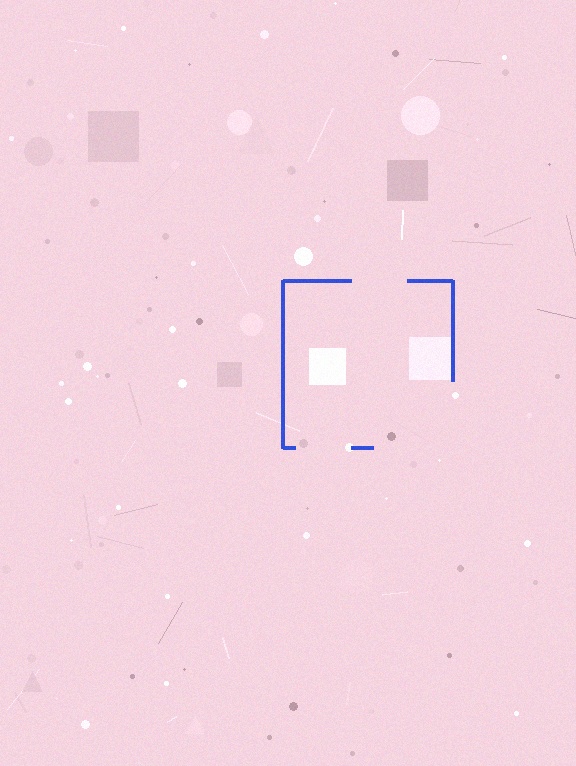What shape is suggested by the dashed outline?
The dashed outline suggests a square.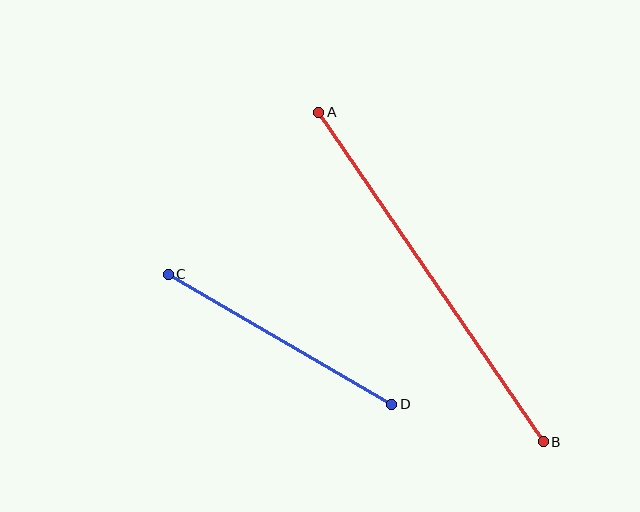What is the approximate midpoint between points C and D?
The midpoint is at approximately (280, 339) pixels.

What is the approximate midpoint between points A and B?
The midpoint is at approximately (431, 277) pixels.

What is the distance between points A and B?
The distance is approximately 399 pixels.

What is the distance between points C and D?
The distance is approximately 258 pixels.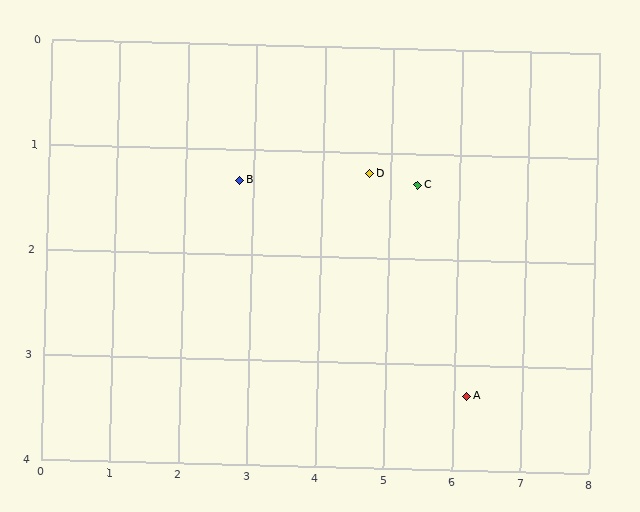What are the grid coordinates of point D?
Point D is at approximately (4.7, 1.2).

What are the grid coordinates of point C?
Point C is at approximately (5.4, 1.3).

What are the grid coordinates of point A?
Point A is at approximately (6.2, 3.3).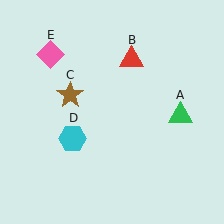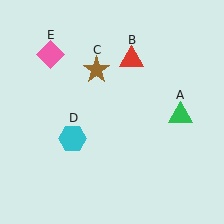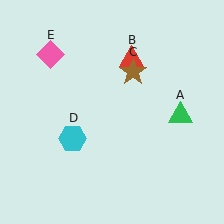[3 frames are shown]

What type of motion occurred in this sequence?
The brown star (object C) rotated clockwise around the center of the scene.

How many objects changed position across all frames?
1 object changed position: brown star (object C).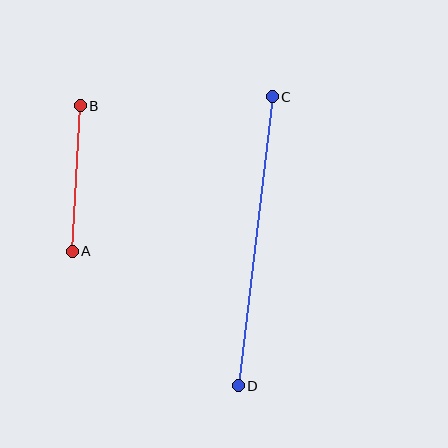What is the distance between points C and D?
The distance is approximately 291 pixels.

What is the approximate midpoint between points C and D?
The midpoint is at approximately (255, 241) pixels.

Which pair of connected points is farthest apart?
Points C and D are farthest apart.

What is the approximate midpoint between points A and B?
The midpoint is at approximately (76, 179) pixels.